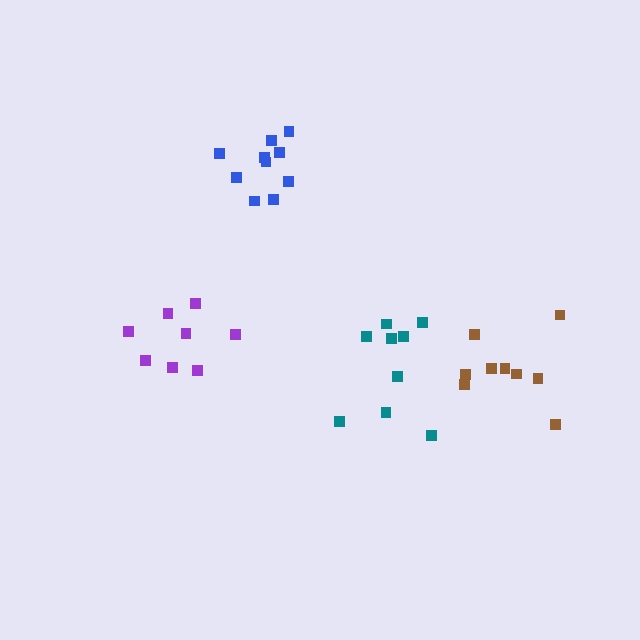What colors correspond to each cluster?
The clusters are colored: teal, blue, brown, purple.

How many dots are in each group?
Group 1: 9 dots, Group 2: 10 dots, Group 3: 9 dots, Group 4: 8 dots (36 total).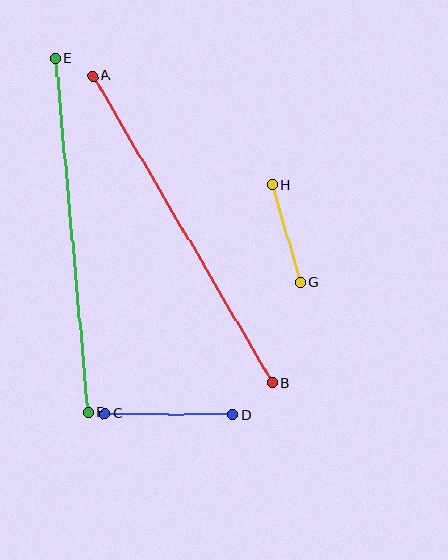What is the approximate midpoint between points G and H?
The midpoint is at approximately (286, 234) pixels.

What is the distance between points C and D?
The distance is approximately 128 pixels.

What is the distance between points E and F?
The distance is approximately 355 pixels.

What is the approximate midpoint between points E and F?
The midpoint is at approximately (72, 235) pixels.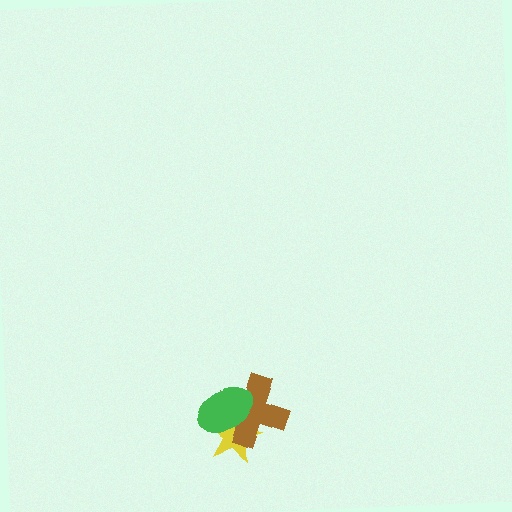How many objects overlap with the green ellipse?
2 objects overlap with the green ellipse.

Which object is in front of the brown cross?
The green ellipse is in front of the brown cross.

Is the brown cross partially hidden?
Yes, it is partially covered by another shape.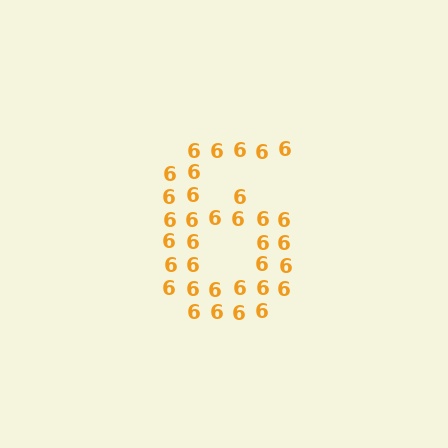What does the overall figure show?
The overall figure shows the digit 6.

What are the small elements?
The small elements are digit 6's.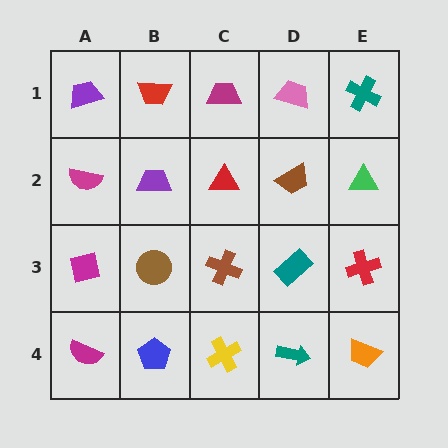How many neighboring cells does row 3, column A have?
3.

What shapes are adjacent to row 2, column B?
A red trapezoid (row 1, column B), a brown circle (row 3, column B), a magenta semicircle (row 2, column A), a red triangle (row 2, column C).